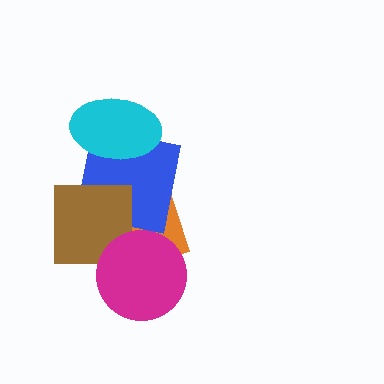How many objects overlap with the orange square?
3 objects overlap with the orange square.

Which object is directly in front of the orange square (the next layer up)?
The blue square is directly in front of the orange square.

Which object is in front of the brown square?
The magenta circle is in front of the brown square.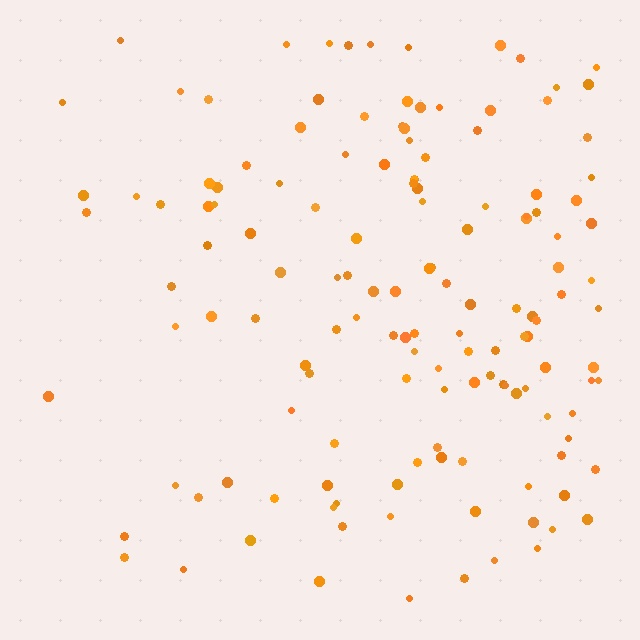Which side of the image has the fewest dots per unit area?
The left.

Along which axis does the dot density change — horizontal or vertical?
Horizontal.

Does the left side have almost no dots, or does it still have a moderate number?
Still a moderate number, just noticeably fewer than the right.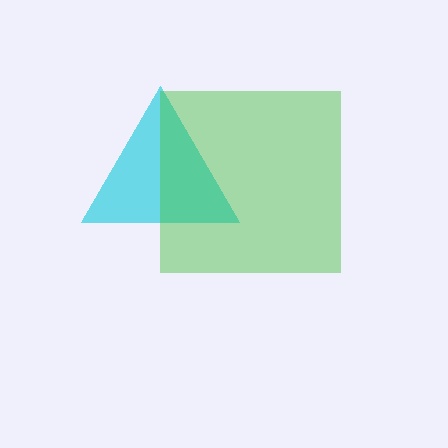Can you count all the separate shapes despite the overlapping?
Yes, there are 2 separate shapes.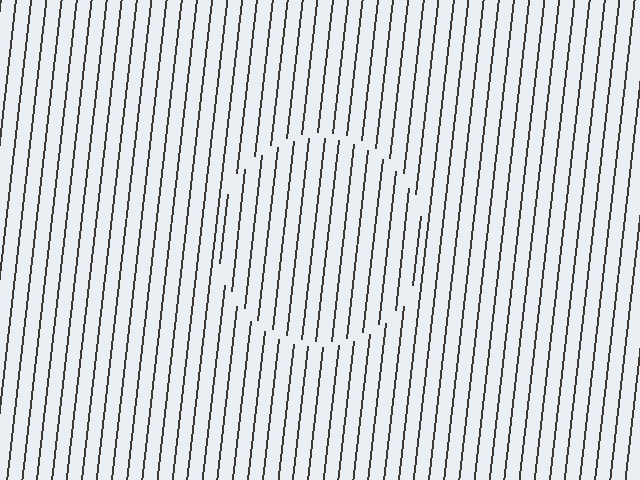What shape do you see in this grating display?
An illusory circle. The interior of the shape contains the same grating, shifted by half a period — the contour is defined by the phase discontinuity where line-ends from the inner and outer gratings abut.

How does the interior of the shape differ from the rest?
The interior of the shape contains the same grating, shifted by half a period — the contour is defined by the phase discontinuity where line-ends from the inner and outer gratings abut.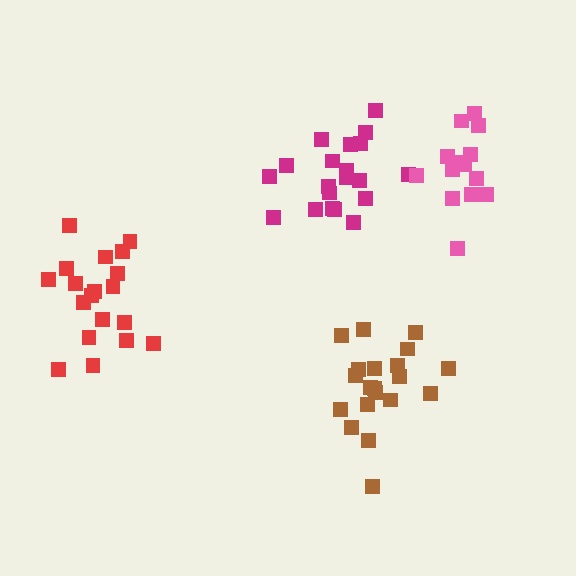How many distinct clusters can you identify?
There are 4 distinct clusters.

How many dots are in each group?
Group 1: 20 dots, Group 2: 14 dots, Group 3: 20 dots, Group 4: 19 dots (73 total).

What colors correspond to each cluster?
The clusters are colored: magenta, pink, brown, red.